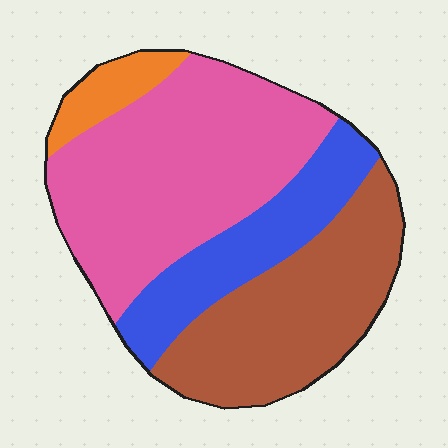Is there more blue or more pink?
Pink.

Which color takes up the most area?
Pink, at roughly 45%.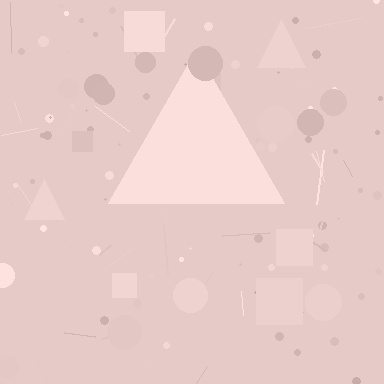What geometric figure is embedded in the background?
A triangle is embedded in the background.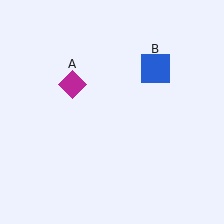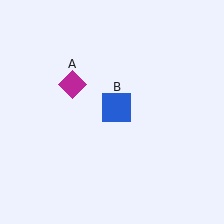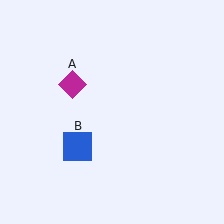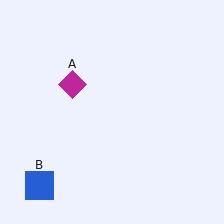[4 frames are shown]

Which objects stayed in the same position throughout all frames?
Magenta diamond (object A) remained stationary.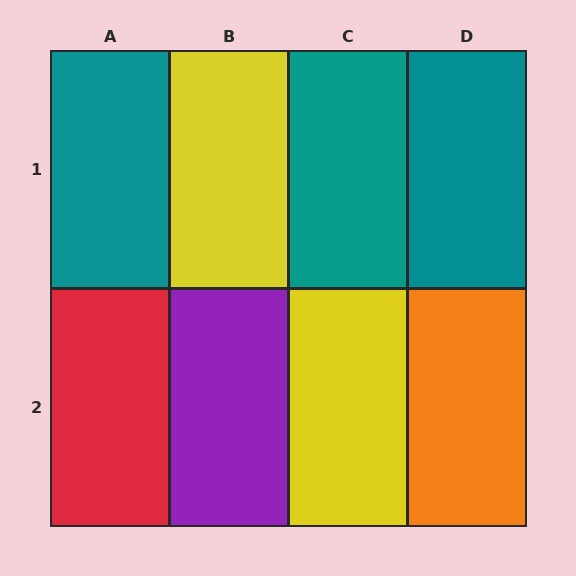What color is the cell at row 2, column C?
Yellow.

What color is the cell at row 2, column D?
Orange.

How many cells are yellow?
2 cells are yellow.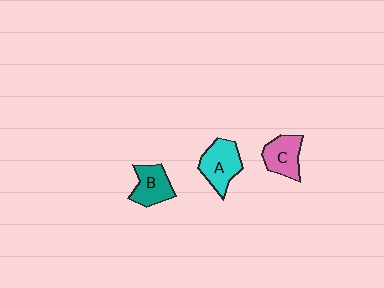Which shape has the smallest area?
Shape B (teal).